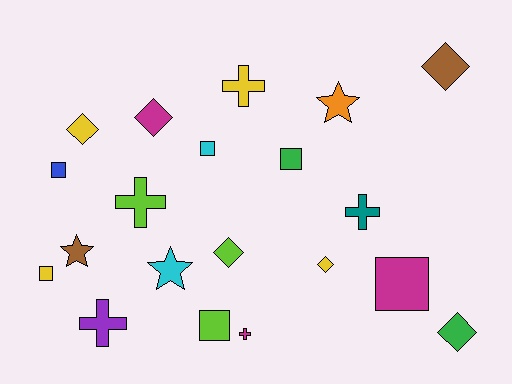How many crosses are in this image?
There are 5 crosses.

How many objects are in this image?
There are 20 objects.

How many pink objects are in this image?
There are no pink objects.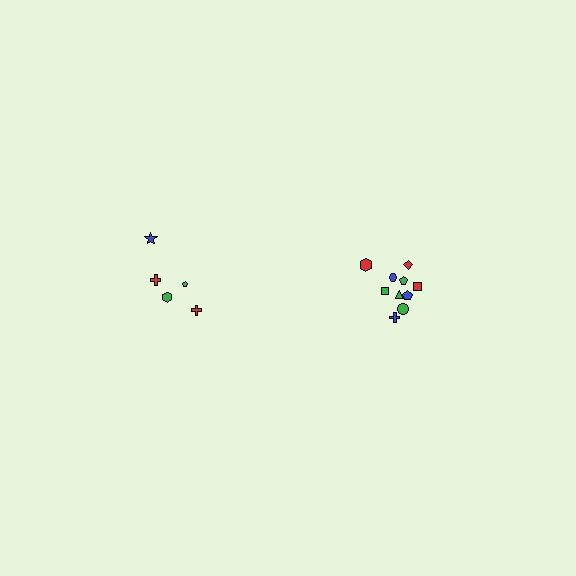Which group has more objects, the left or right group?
The right group.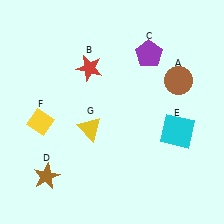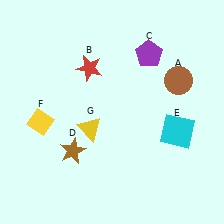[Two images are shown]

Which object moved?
The brown star (D) moved right.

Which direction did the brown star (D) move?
The brown star (D) moved right.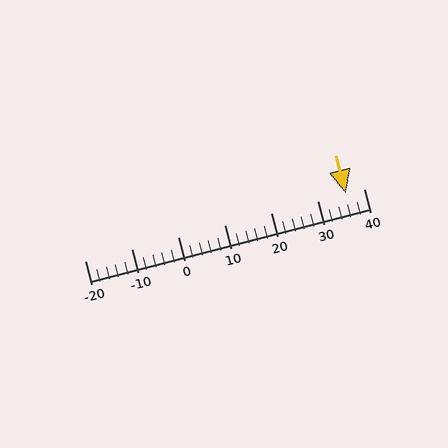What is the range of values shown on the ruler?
The ruler shows values from -20 to 40.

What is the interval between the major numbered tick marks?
The major tick marks are spaced 10 units apart.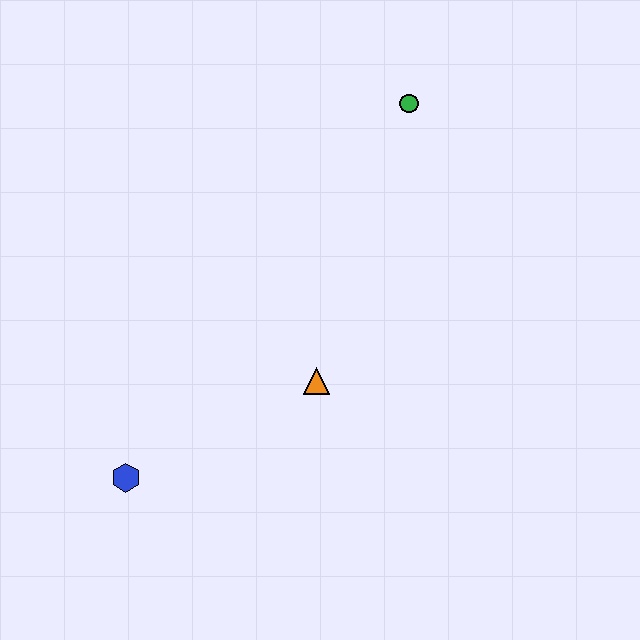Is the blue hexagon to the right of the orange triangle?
No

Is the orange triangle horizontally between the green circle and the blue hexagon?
Yes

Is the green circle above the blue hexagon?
Yes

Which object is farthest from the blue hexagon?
The green circle is farthest from the blue hexagon.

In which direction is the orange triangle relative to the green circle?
The orange triangle is below the green circle.